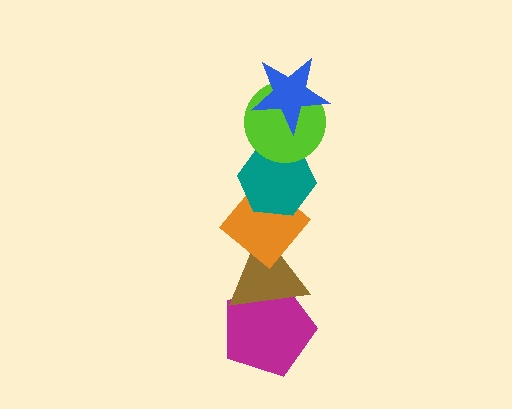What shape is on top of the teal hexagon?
The lime circle is on top of the teal hexagon.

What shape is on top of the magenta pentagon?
The brown triangle is on top of the magenta pentagon.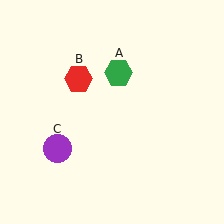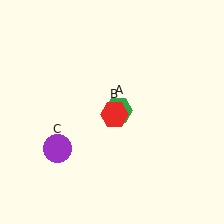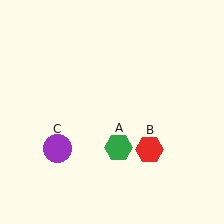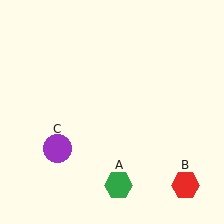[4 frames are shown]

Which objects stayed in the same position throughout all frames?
Purple circle (object C) remained stationary.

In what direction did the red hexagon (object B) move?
The red hexagon (object B) moved down and to the right.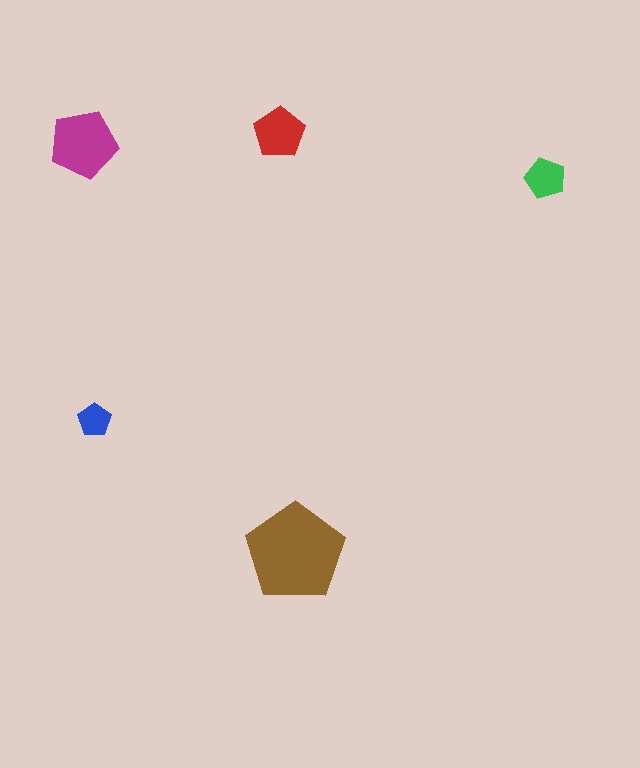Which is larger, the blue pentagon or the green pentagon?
The green one.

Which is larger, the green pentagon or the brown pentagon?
The brown one.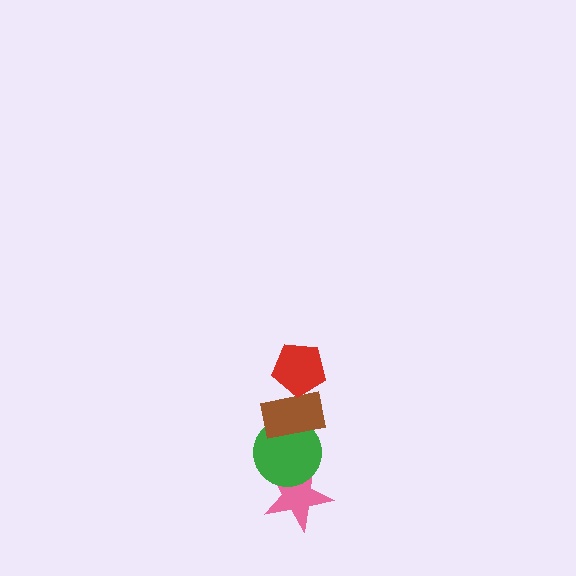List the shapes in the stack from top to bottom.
From top to bottom: the red pentagon, the brown rectangle, the green circle, the pink star.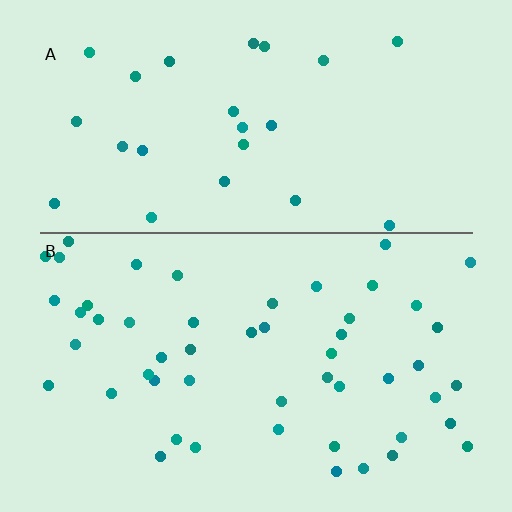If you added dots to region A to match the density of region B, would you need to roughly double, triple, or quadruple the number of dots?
Approximately double.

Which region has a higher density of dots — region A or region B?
B (the bottom).